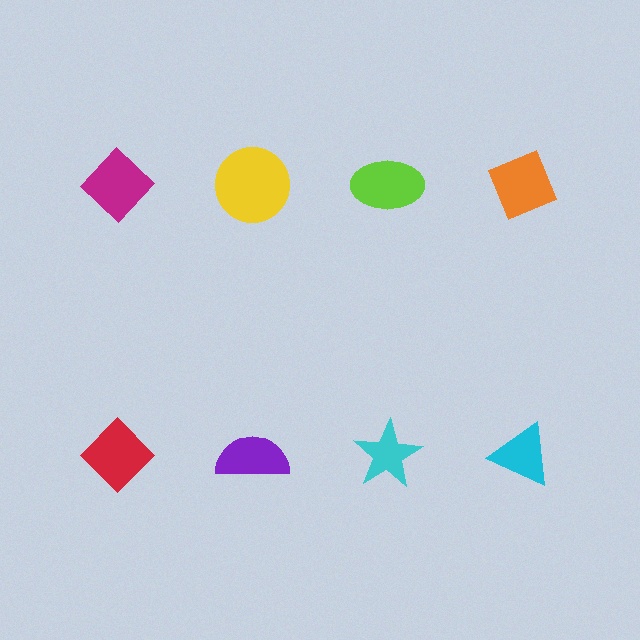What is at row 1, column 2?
A yellow circle.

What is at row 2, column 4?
A cyan triangle.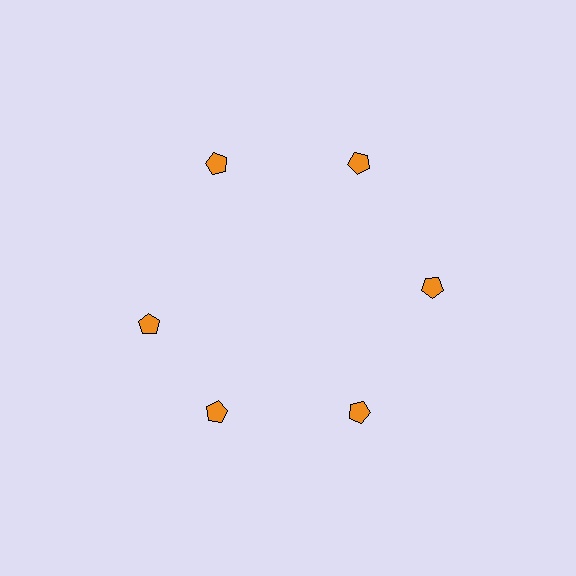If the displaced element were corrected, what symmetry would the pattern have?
It would have 6-fold rotational symmetry — the pattern would map onto itself every 60 degrees.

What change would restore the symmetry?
The symmetry would be restored by rotating it back into even spacing with its neighbors so that all 6 pentagons sit at equal angles and equal distance from the center.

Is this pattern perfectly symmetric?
No. The 6 orange pentagons are arranged in a ring, but one element near the 9 o'clock position is rotated out of alignment along the ring, breaking the 6-fold rotational symmetry.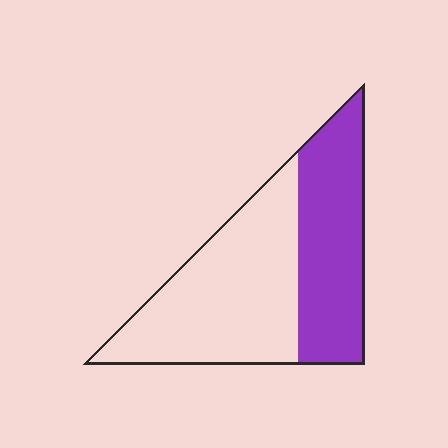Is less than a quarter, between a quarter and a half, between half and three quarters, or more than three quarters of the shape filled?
Between a quarter and a half.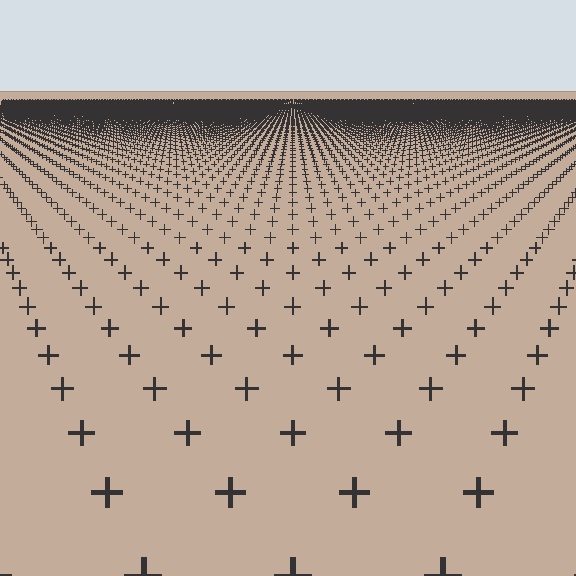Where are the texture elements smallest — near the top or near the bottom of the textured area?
Near the top.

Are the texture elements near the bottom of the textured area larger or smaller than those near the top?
Larger. Near the bottom, elements are closer to the viewer and appear at a bigger on-screen size.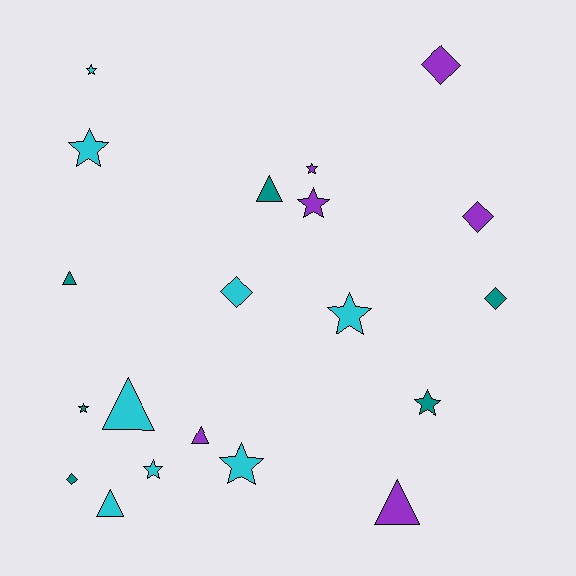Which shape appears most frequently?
Star, with 9 objects.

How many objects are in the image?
There are 20 objects.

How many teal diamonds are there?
There are 2 teal diamonds.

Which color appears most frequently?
Cyan, with 8 objects.